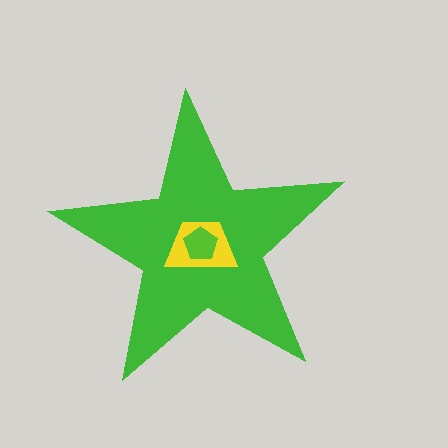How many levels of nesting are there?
3.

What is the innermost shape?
The lime pentagon.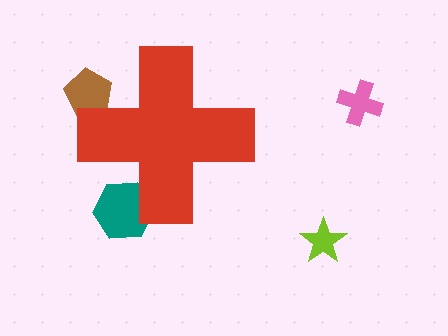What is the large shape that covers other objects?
A red cross.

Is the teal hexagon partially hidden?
Yes, the teal hexagon is partially hidden behind the red cross.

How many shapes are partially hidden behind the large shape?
2 shapes are partially hidden.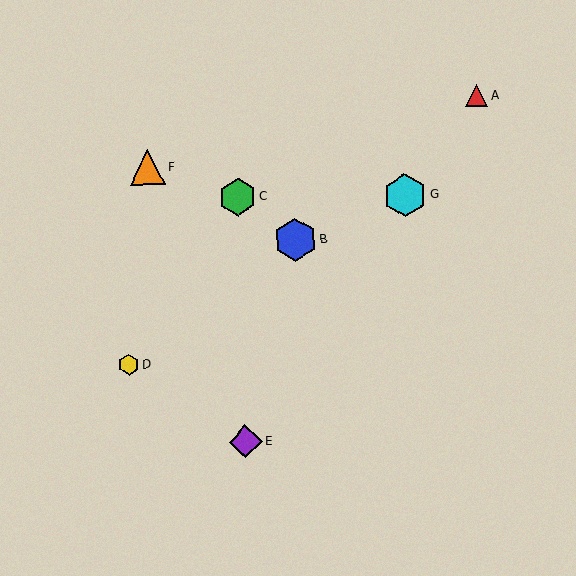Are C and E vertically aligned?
Yes, both are at x≈238.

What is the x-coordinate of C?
Object C is at x≈238.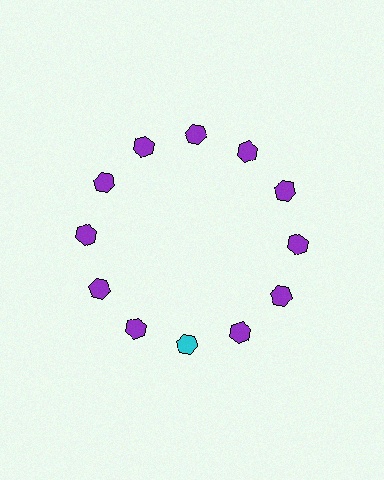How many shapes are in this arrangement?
There are 12 shapes arranged in a ring pattern.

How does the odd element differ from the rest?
It has a different color: cyan instead of purple.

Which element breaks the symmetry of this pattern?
The cyan hexagon at roughly the 6 o'clock position breaks the symmetry. All other shapes are purple hexagons.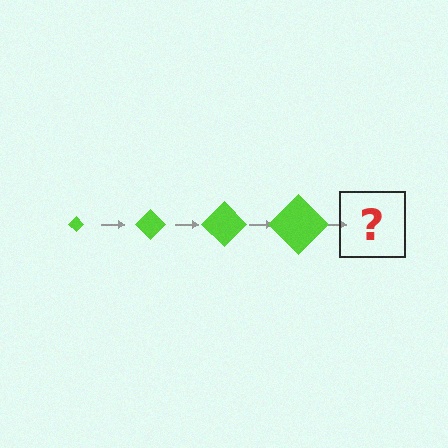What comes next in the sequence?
The next element should be a lime diamond, larger than the previous one.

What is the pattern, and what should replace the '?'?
The pattern is that the diamond gets progressively larger each step. The '?' should be a lime diamond, larger than the previous one.